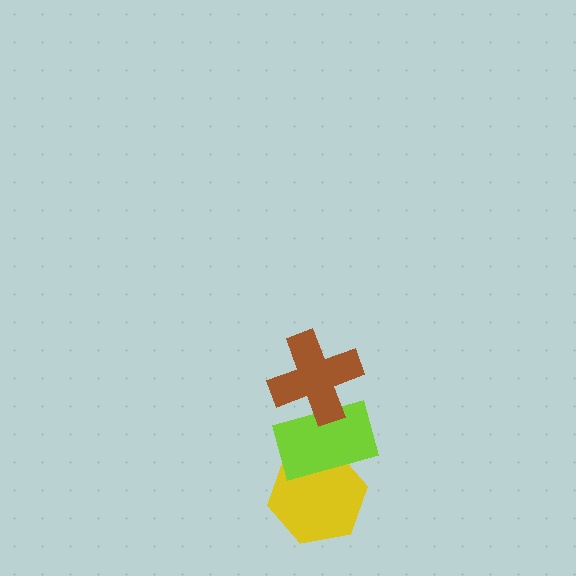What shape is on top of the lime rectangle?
The brown cross is on top of the lime rectangle.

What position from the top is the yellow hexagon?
The yellow hexagon is 3rd from the top.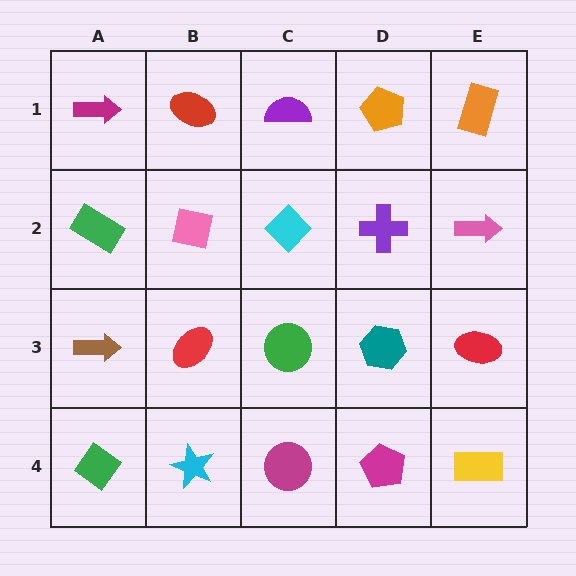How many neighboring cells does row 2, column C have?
4.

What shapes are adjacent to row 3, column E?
A pink arrow (row 2, column E), a yellow rectangle (row 4, column E), a teal hexagon (row 3, column D).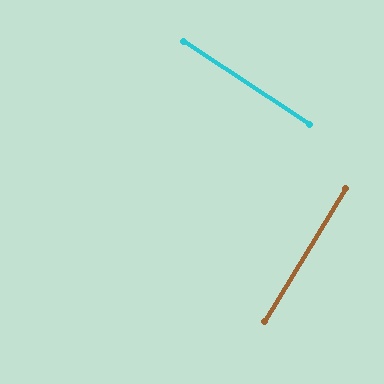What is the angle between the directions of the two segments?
Approximately 88 degrees.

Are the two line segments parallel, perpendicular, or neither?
Perpendicular — they meet at approximately 88°.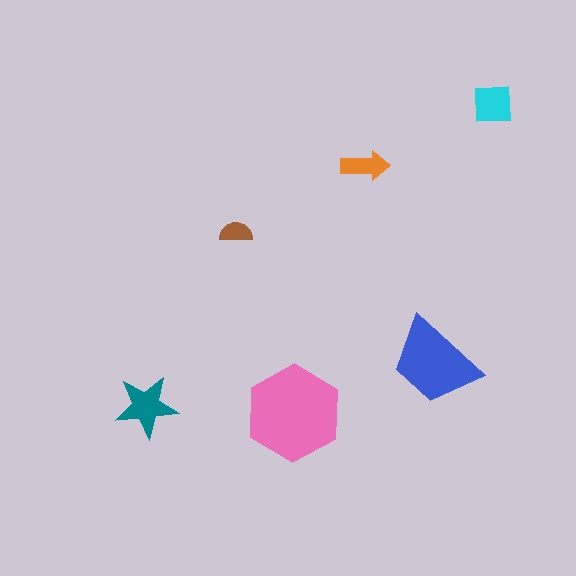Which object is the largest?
The pink hexagon.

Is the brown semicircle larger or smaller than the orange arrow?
Smaller.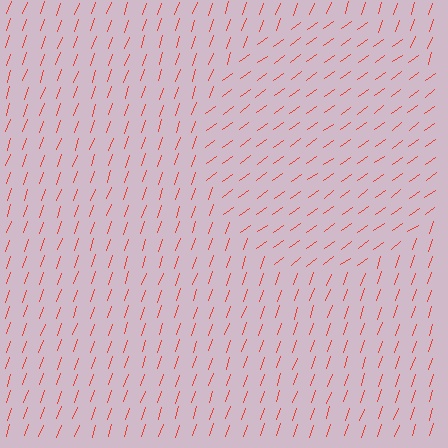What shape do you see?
I see a circle.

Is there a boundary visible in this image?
Yes, there is a texture boundary formed by a change in line orientation.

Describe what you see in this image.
The image is filled with small red line segments. A circle region in the image has lines oriented differently from the surrounding lines, creating a visible texture boundary.